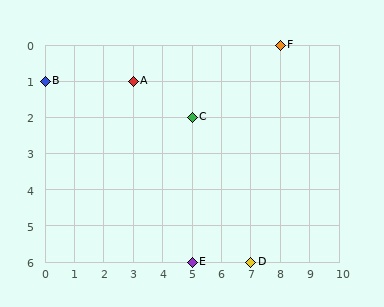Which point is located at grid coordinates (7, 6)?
Point D is at (7, 6).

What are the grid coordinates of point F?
Point F is at grid coordinates (8, 0).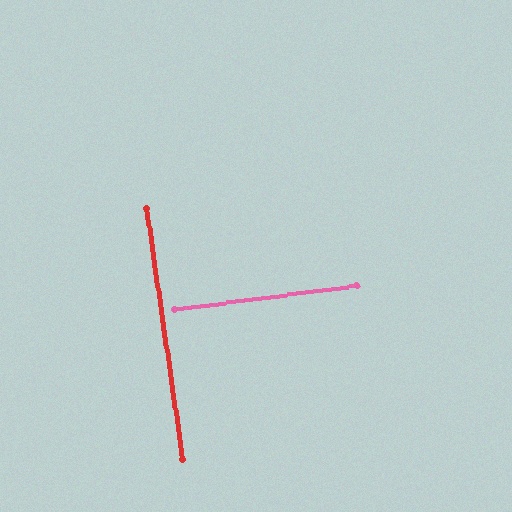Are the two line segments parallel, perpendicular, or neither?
Perpendicular — they meet at approximately 89°.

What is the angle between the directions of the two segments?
Approximately 89 degrees.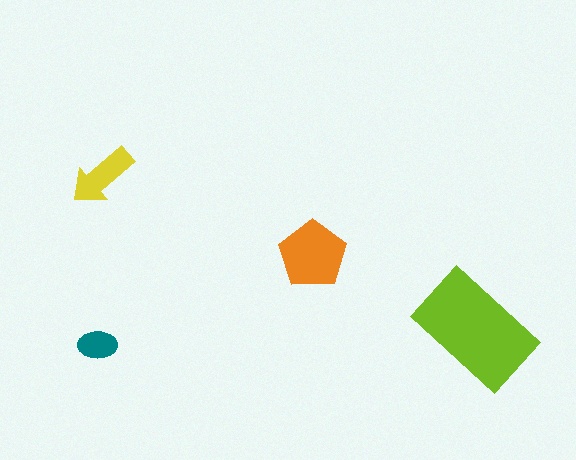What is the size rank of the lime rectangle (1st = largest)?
1st.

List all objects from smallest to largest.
The teal ellipse, the yellow arrow, the orange pentagon, the lime rectangle.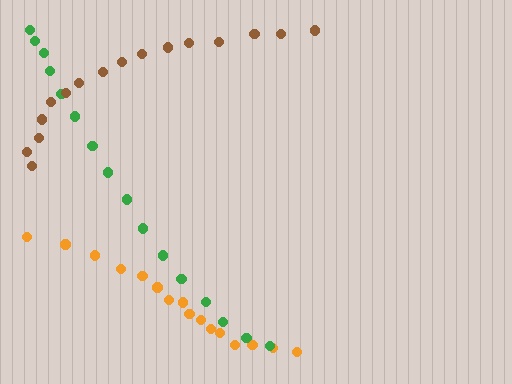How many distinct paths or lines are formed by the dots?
There are 3 distinct paths.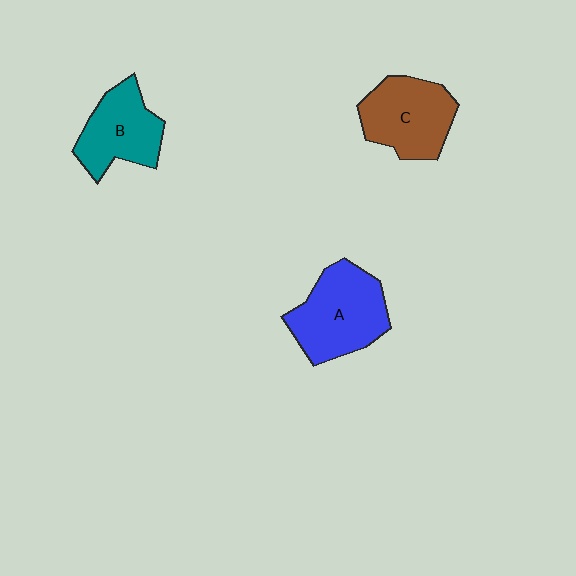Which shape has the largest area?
Shape A (blue).